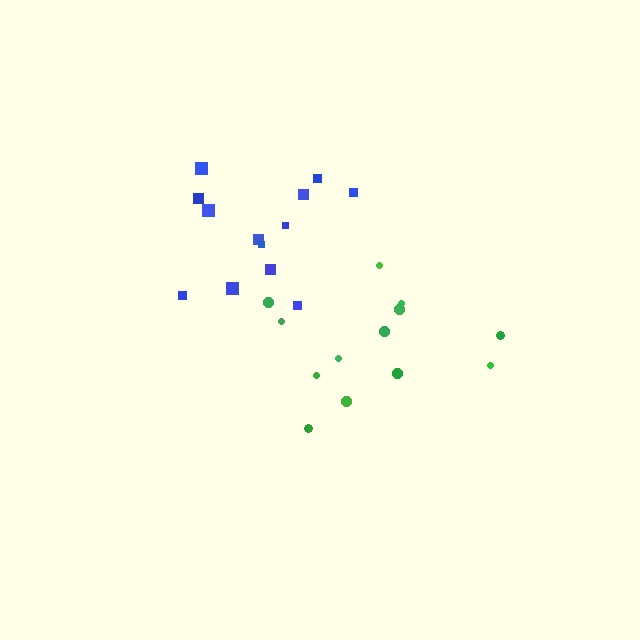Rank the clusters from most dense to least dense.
blue, green.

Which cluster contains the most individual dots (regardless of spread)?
Green (13).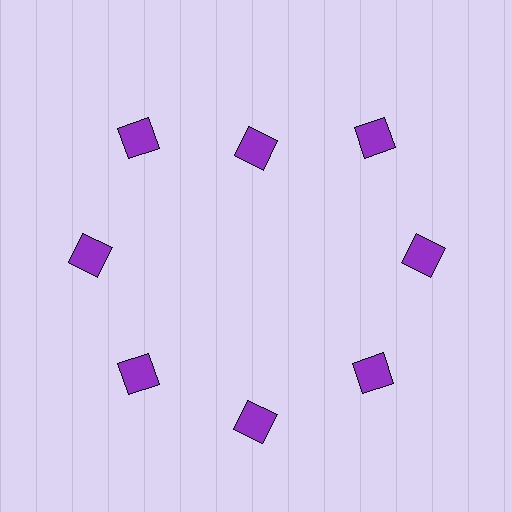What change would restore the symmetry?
The symmetry would be restored by moving it outward, back onto the ring so that all 8 diamonds sit at equal angles and equal distance from the center.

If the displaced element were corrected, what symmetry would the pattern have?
It would have 8-fold rotational symmetry — the pattern would map onto itself every 45 degrees.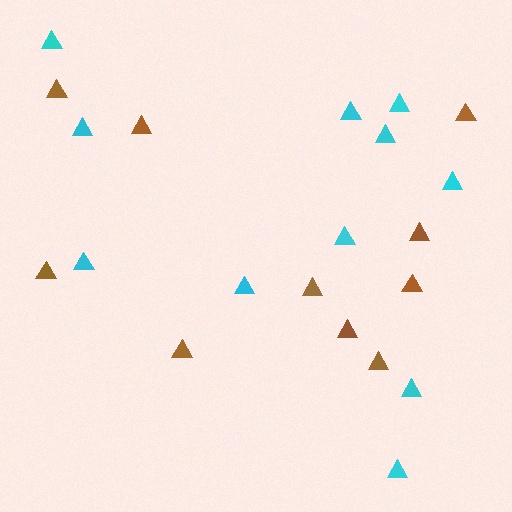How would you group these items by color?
There are 2 groups: one group of brown triangles (10) and one group of cyan triangles (11).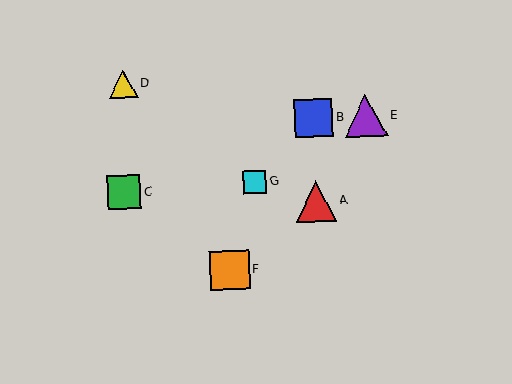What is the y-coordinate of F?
Object F is at y≈270.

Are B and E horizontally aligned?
Yes, both are at y≈118.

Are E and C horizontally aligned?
No, E is at y≈116 and C is at y≈192.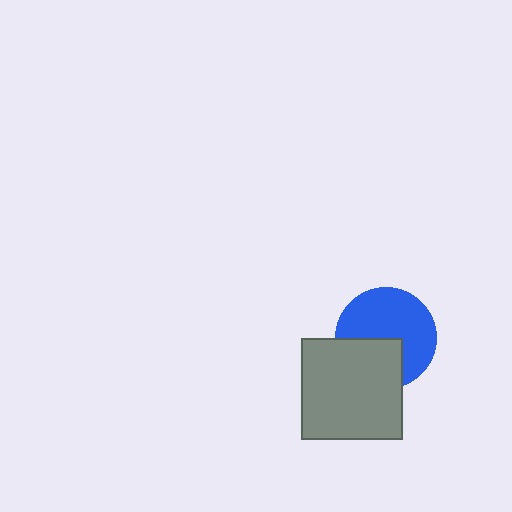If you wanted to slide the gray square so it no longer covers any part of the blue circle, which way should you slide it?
Slide it down — that is the most direct way to separate the two shapes.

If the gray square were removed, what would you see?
You would see the complete blue circle.